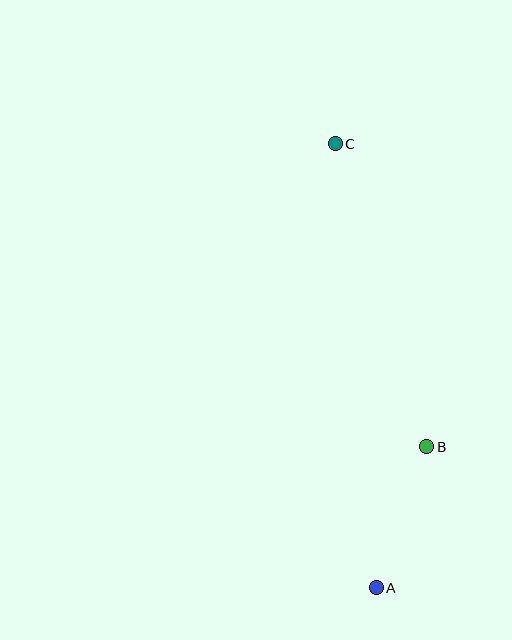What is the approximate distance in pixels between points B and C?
The distance between B and C is approximately 316 pixels.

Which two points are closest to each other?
Points A and B are closest to each other.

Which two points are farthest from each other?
Points A and C are farthest from each other.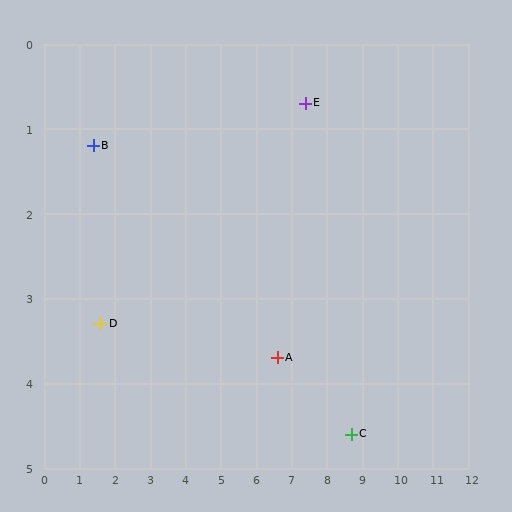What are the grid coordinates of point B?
Point B is at approximately (1.4, 1.2).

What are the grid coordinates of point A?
Point A is at approximately (6.6, 3.7).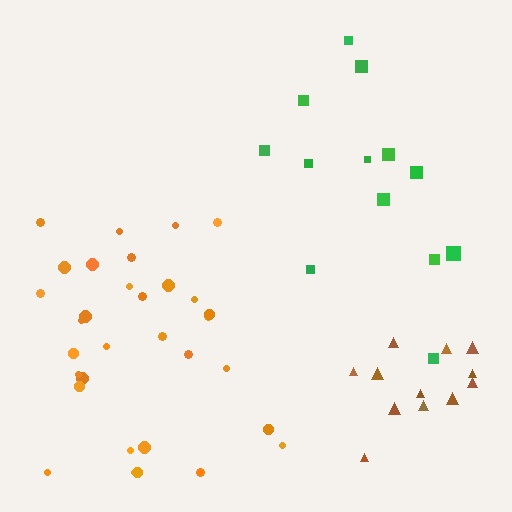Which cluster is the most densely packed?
Orange.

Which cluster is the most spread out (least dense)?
Green.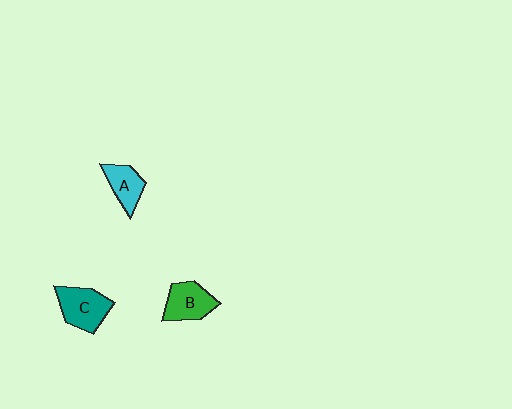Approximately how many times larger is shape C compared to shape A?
Approximately 1.4 times.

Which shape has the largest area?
Shape C (teal).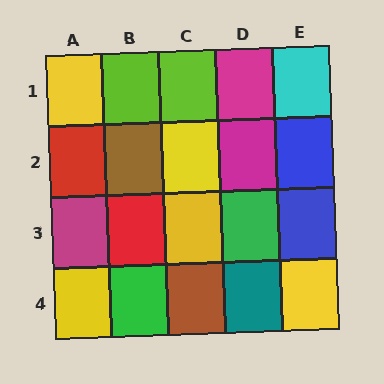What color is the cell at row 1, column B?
Lime.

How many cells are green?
2 cells are green.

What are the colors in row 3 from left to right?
Magenta, red, yellow, green, blue.